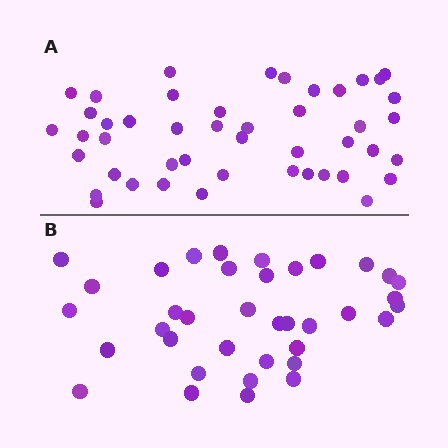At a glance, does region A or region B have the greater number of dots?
Region A (the top region) has more dots.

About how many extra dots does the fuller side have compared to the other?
Region A has roughly 8 or so more dots than region B.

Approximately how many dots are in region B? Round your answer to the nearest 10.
About 40 dots. (The exact count is 37, which rounds to 40.)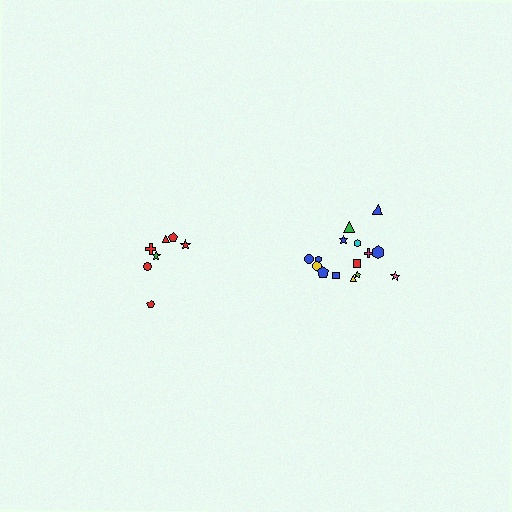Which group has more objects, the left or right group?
The right group.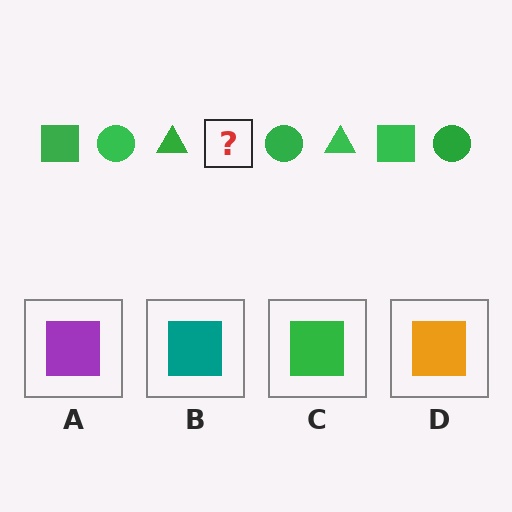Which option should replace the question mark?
Option C.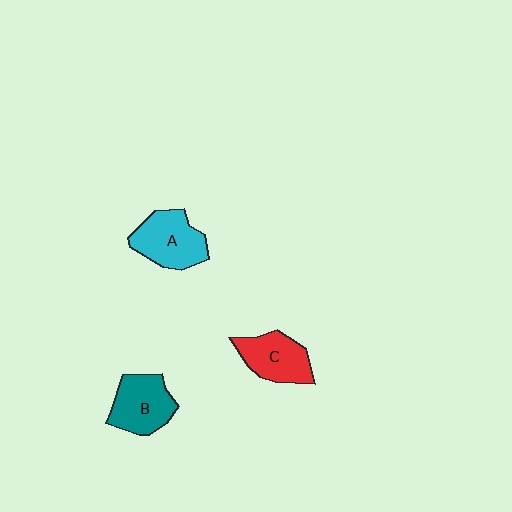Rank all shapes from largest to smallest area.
From largest to smallest: A (cyan), B (teal), C (red).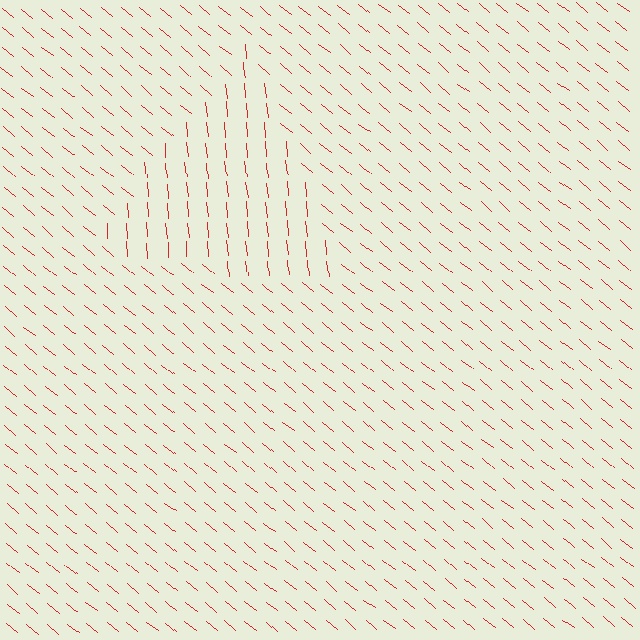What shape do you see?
I see a triangle.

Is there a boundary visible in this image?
Yes, there is a texture boundary formed by a change in line orientation.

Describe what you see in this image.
The image is filled with small red line segments. A triangle region in the image has lines oriented differently from the surrounding lines, creating a visible texture boundary.